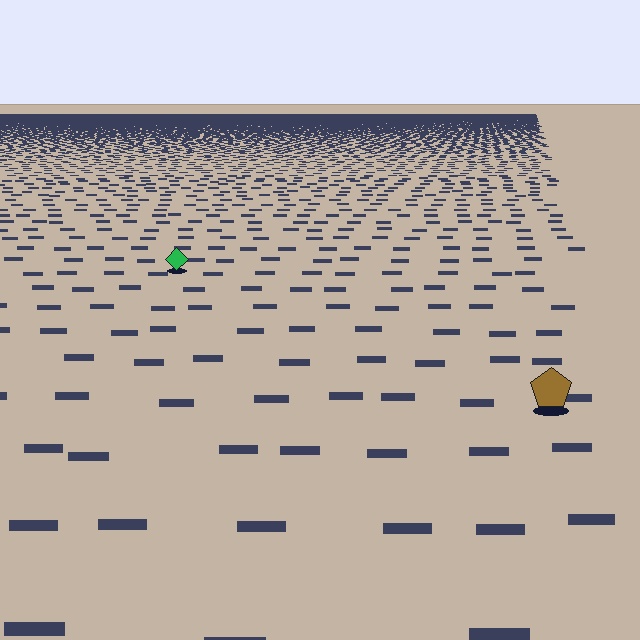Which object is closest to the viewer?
The brown pentagon is closest. The texture marks near it are larger and more spread out.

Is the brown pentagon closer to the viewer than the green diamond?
Yes. The brown pentagon is closer — you can tell from the texture gradient: the ground texture is coarser near it.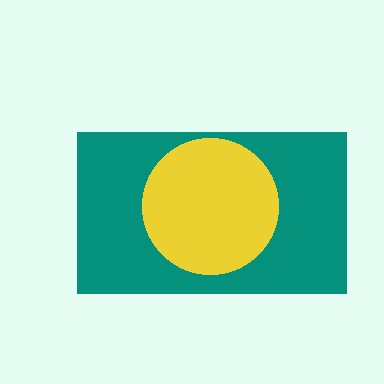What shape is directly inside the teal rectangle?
The yellow circle.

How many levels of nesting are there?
2.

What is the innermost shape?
The yellow circle.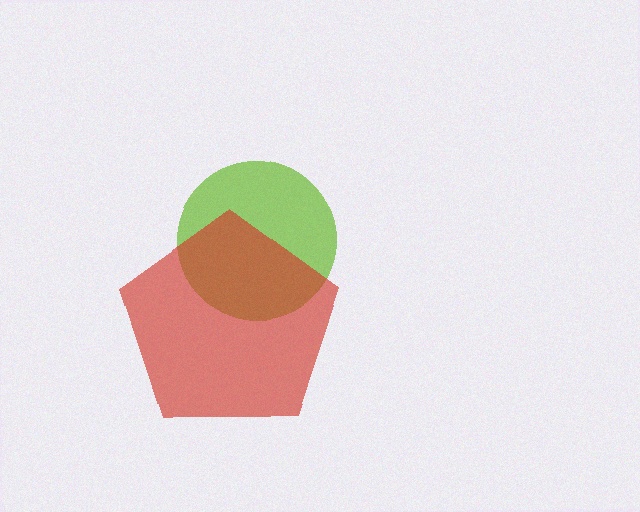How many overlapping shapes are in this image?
There are 2 overlapping shapes in the image.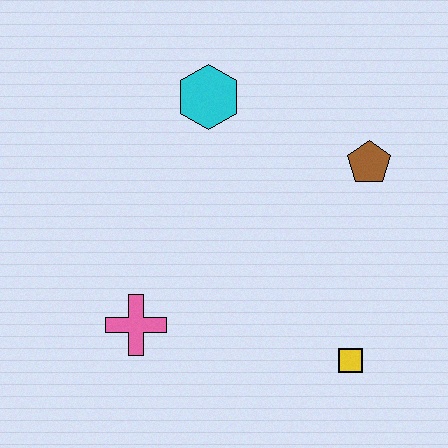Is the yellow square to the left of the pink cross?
No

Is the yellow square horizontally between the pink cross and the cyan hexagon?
No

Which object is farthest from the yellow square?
The cyan hexagon is farthest from the yellow square.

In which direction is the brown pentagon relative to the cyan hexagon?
The brown pentagon is to the right of the cyan hexagon.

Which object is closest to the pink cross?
The yellow square is closest to the pink cross.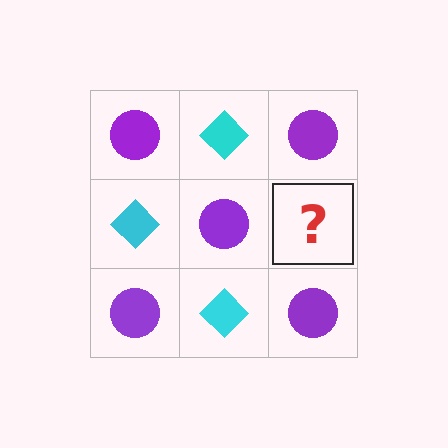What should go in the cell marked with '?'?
The missing cell should contain a cyan diamond.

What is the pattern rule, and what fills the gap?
The rule is that it alternates purple circle and cyan diamond in a checkerboard pattern. The gap should be filled with a cyan diamond.